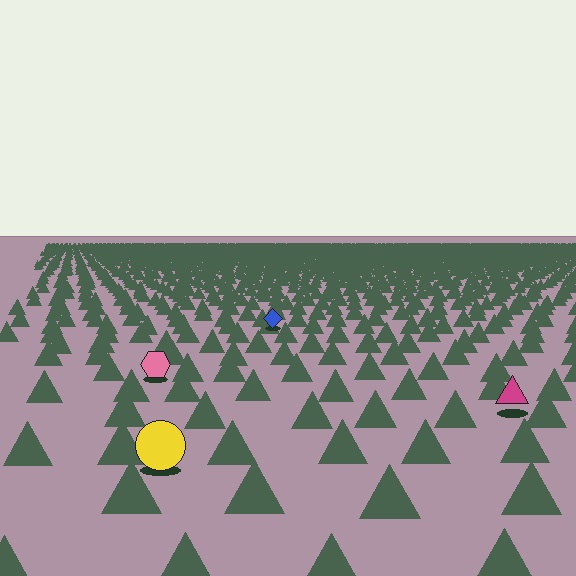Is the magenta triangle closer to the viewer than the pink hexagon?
Yes. The magenta triangle is closer — you can tell from the texture gradient: the ground texture is coarser near it.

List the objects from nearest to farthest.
From nearest to farthest: the yellow circle, the magenta triangle, the pink hexagon, the blue diamond.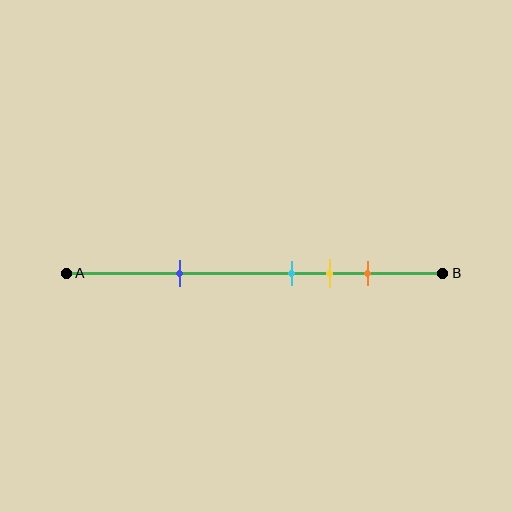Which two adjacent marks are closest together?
The cyan and yellow marks are the closest adjacent pair.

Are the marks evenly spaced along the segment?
No, the marks are not evenly spaced.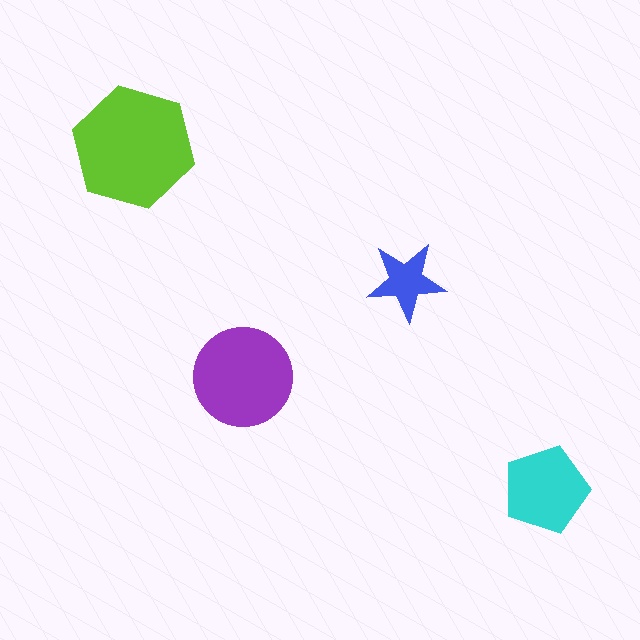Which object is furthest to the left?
The lime hexagon is leftmost.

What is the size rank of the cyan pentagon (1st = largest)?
3rd.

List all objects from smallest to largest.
The blue star, the cyan pentagon, the purple circle, the lime hexagon.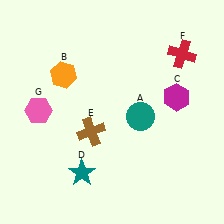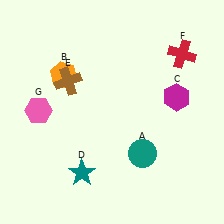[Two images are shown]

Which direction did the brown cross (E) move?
The brown cross (E) moved up.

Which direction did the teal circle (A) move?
The teal circle (A) moved down.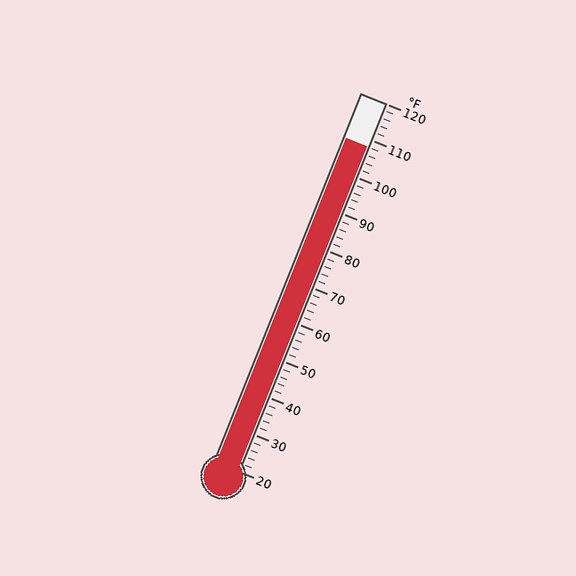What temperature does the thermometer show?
The thermometer shows approximately 108°F.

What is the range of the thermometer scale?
The thermometer scale ranges from 20°F to 120°F.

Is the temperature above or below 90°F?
The temperature is above 90°F.